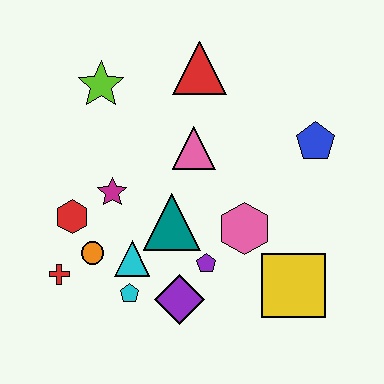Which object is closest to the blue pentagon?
The pink hexagon is closest to the blue pentagon.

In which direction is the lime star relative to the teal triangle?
The lime star is above the teal triangle.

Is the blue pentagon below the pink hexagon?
No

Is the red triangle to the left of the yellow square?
Yes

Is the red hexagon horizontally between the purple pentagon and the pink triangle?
No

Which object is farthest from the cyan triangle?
The blue pentagon is farthest from the cyan triangle.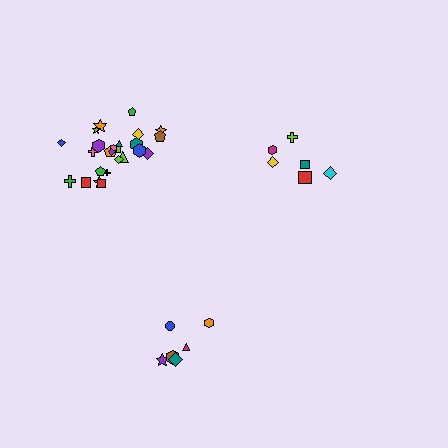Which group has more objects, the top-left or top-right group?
The top-left group.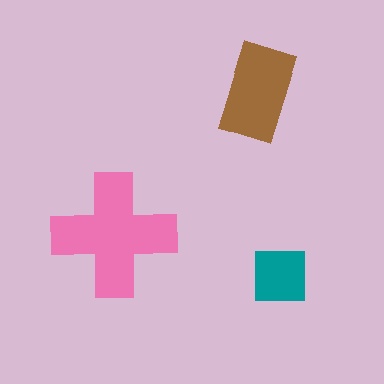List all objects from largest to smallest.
The pink cross, the brown rectangle, the teal square.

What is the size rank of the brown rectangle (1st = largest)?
2nd.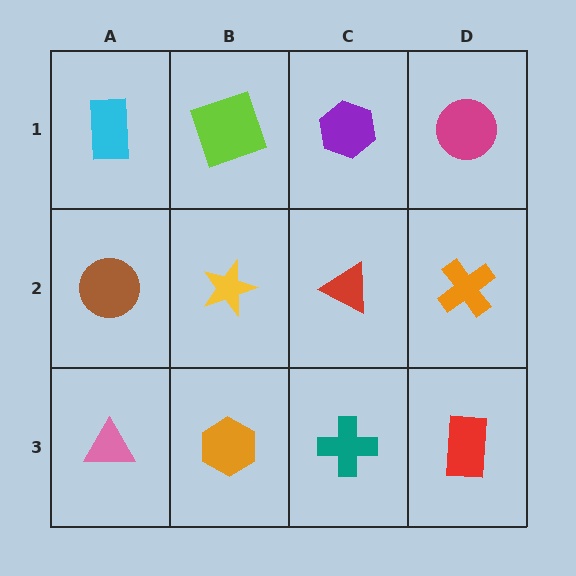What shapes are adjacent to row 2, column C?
A purple hexagon (row 1, column C), a teal cross (row 3, column C), a yellow star (row 2, column B), an orange cross (row 2, column D).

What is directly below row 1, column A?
A brown circle.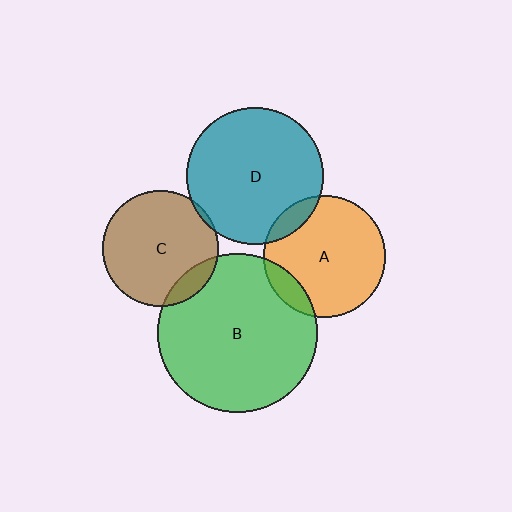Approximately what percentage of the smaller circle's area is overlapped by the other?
Approximately 5%.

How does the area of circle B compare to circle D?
Approximately 1.4 times.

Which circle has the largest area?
Circle B (green).